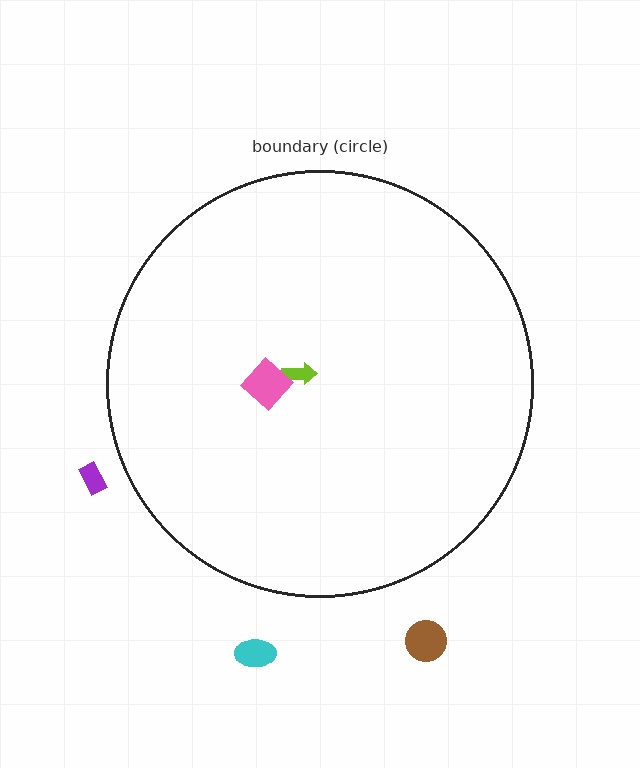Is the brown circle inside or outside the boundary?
Outside.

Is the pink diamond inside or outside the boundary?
Inside.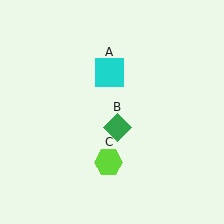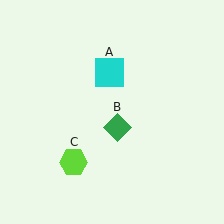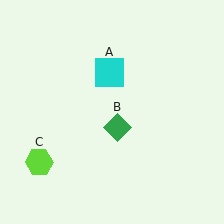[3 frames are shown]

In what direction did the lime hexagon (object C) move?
The lime hexagon (object C) moved left.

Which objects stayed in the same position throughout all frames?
Cyan square (object A) and green diamond (object B) remained stationary.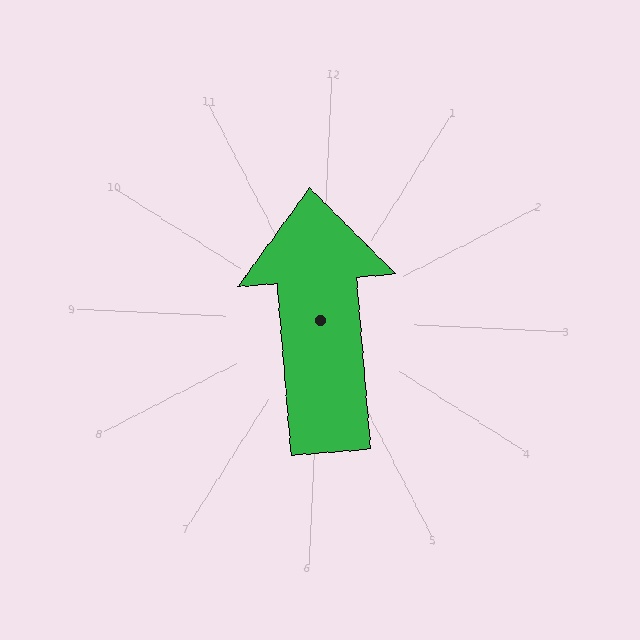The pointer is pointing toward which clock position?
Roughly 12 o'clock.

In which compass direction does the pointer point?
North.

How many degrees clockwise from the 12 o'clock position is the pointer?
Approximately 353 degrees.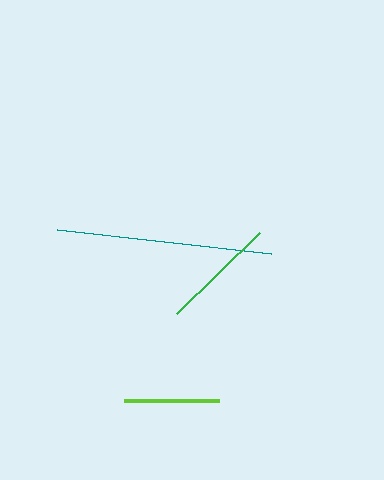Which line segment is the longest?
The teal line is the longest at approximately 215 pixels.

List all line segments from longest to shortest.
From longest to shortest: teal, green, lime.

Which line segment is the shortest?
The lime line is the shortest at approximately 95 pixels.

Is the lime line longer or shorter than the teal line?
The teal line is longer than the lime line.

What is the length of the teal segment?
The teal segment is approximately 215 pixels long.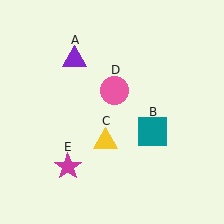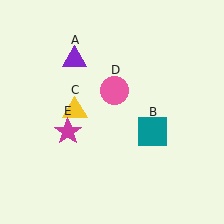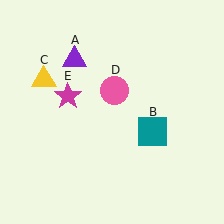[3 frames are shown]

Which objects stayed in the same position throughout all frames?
Purple triangle (object A) and teal square (object B) and pink circle (object D) remained stationary.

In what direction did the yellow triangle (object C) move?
The yellow triangle (object C) moved up and to the left.